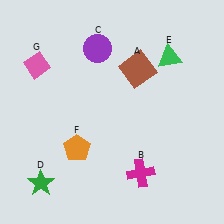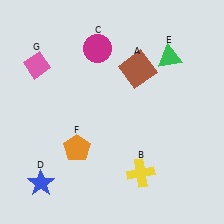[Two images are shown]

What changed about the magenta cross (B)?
In Image 1, B is magenta. In Image 2, it changed to yellow.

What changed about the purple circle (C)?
In Image 1, C is purple. In Image 2, it changed to magenta.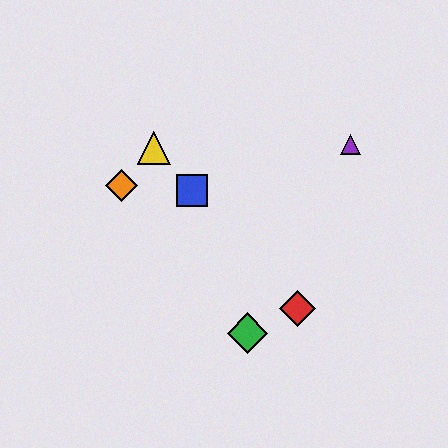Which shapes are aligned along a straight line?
The red diamond, the blue square, the yellow triangle are aligned along a straight line.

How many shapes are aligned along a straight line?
3 shapes (the red diamond, the blue square, the yellow triangle) are aligned along a straight line.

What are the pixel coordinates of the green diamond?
The green diamond is at (248, 333).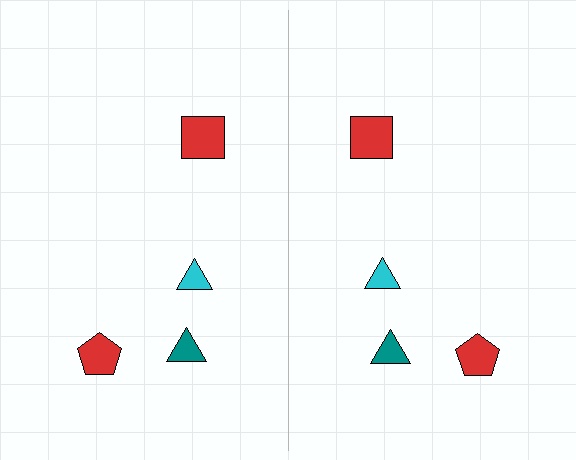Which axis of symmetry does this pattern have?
The pattern has a vertical axis of symmetry running through the center of the image.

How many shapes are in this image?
There are 8 shapes in this image.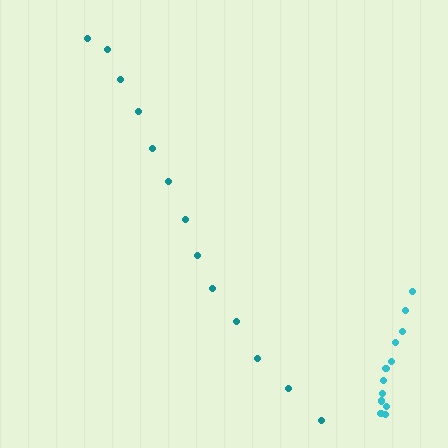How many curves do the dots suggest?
There are 2 distinct paths.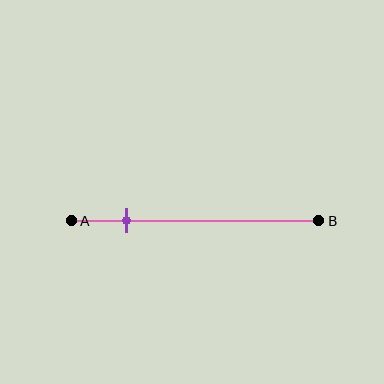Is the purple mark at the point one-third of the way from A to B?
No, the mark is at about 20% from A, not at the 33% one-third point.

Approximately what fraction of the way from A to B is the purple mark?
The purple mark is approximately 20% of the way from A to B.